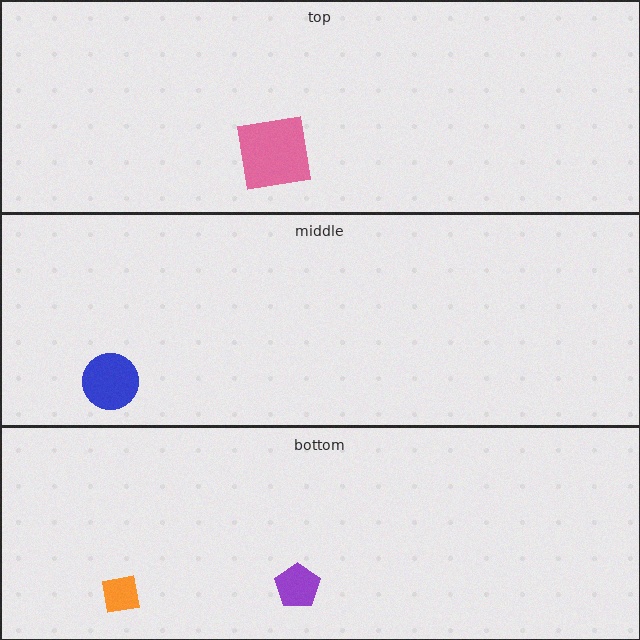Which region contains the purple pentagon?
The bottom region.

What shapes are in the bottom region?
The purple pentagon, the orange square.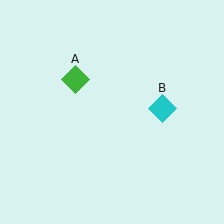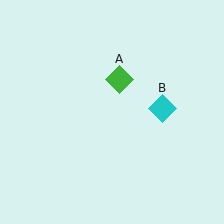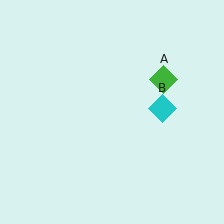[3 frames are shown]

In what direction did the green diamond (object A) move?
The green diamond (object A) moved right.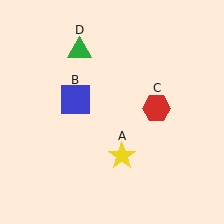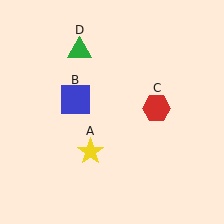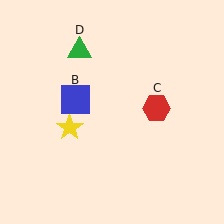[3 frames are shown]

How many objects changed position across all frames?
1 object changed position: yellow star (object A).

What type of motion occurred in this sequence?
The yellow star (object A) rotated clockwise around the center of the scene.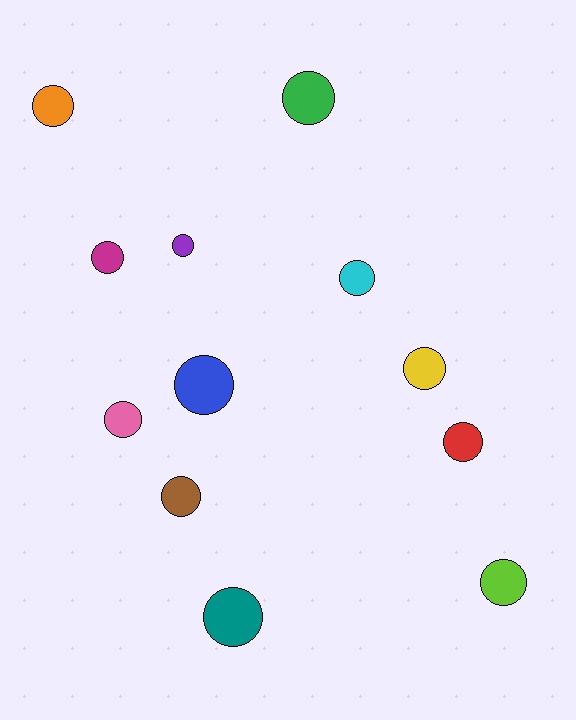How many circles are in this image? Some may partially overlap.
There are 12 circles.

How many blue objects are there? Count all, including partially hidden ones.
There is 1 blue object.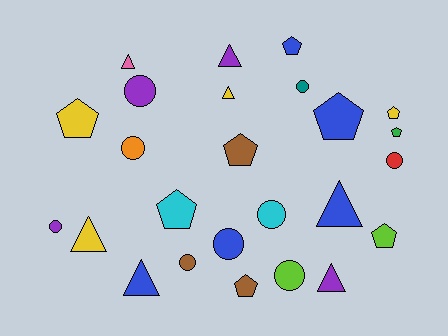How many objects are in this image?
There are 25 objects.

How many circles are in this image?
There are 9 circles.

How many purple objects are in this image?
There are 4 purple objects.